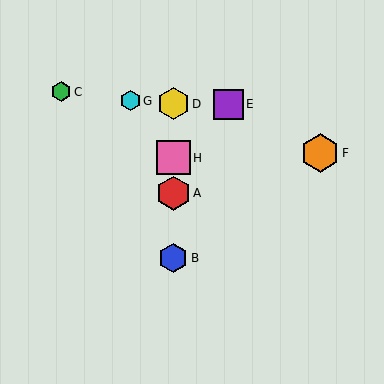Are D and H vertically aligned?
Yes, both are at x≈173.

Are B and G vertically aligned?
No, B is at x≈173 and G is at x≈130.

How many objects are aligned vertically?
4 objects (A, B, D, H) are aligned vertically.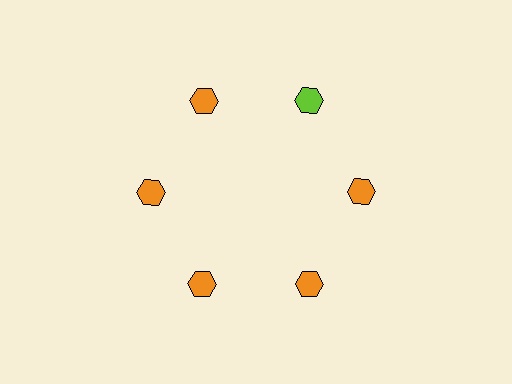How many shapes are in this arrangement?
There are 6 shapes arranged in a ring pattern.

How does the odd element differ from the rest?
It has a different color: lime instead of orange.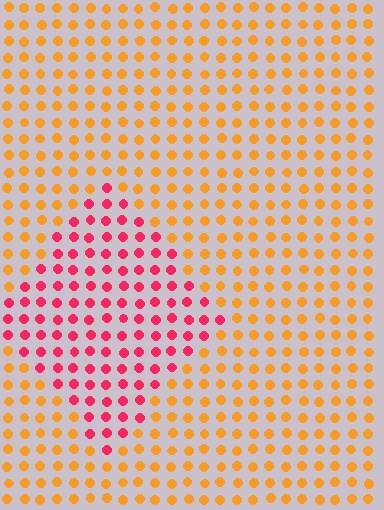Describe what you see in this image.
The image is filled with small orange elements in a uniform arrangement. A diamond-shaped region is visible where the elements are tinted to a slightly different hue, forming a subtle color boundary.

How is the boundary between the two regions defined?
The boundary is defined purely by a slight shift in hue (about 51 degrees). Spacing, size, and orientation are identical on both sides.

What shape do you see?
I see a diamond.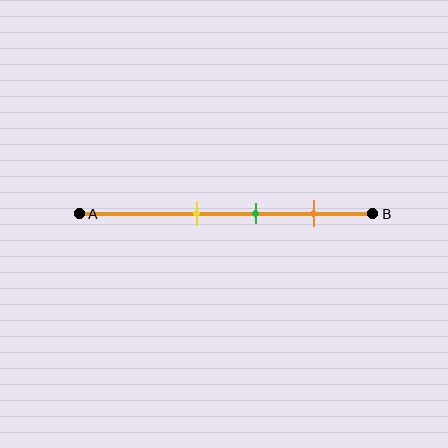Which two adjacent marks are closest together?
The yellow and green marks are the closest adjacent pair.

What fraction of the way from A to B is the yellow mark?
The yellow mark is approximately 40% (0.4) of the way from A to B.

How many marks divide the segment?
There are 3 marks dividing the segment.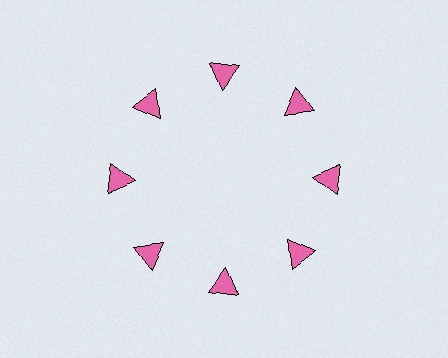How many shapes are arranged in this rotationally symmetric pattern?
There are 8 shapes, arranged in 8 groups of 1.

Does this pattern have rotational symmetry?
Yes, this pattern has 8-fold rotational symmetry. It looks the same after rotating 45 degrees around the center.